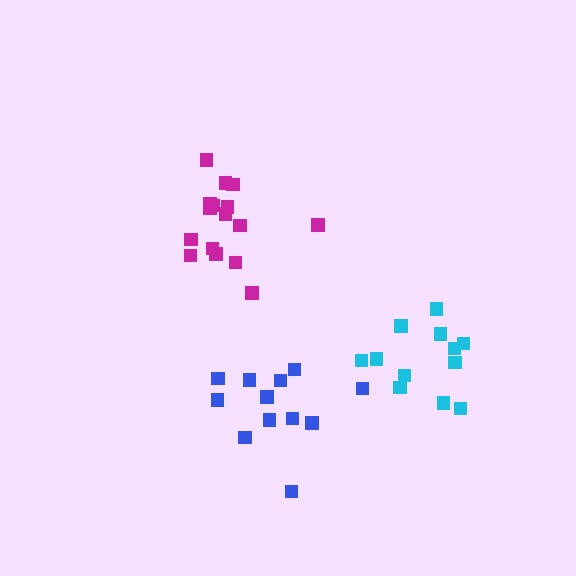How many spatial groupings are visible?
There are 3 spatial groupings.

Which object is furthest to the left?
The magenta cluster is leftmost.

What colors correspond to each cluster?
The clusters are colored: magenta, cyan, blue.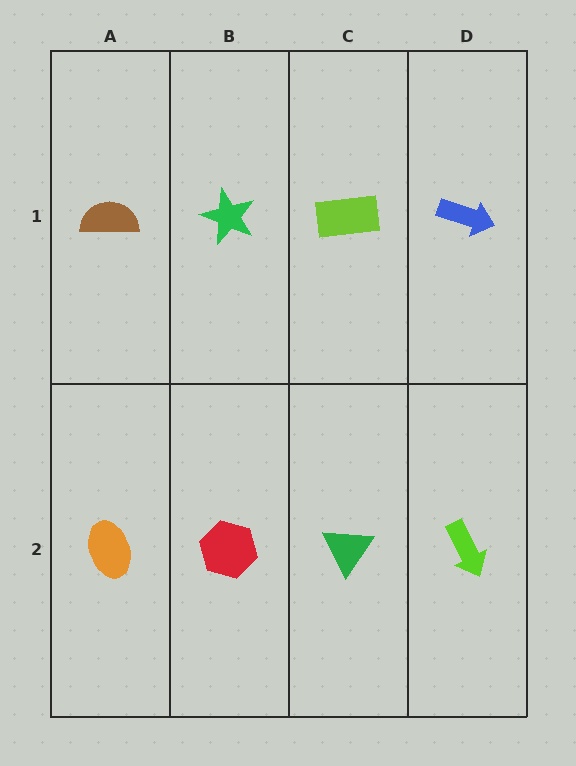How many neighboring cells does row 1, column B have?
3.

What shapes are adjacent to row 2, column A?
A brown semicircle (row 1, column A), a red hexagon (row 2, column B).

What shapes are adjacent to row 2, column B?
A green star (row 1, column B), an orange ellipse (row 2, column A), a green triangle (row 2, column C).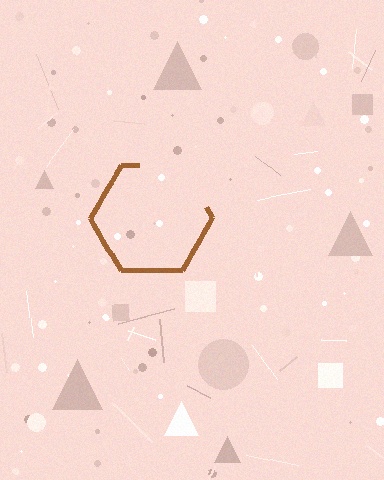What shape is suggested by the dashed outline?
The dashed outline suggests a hexagon.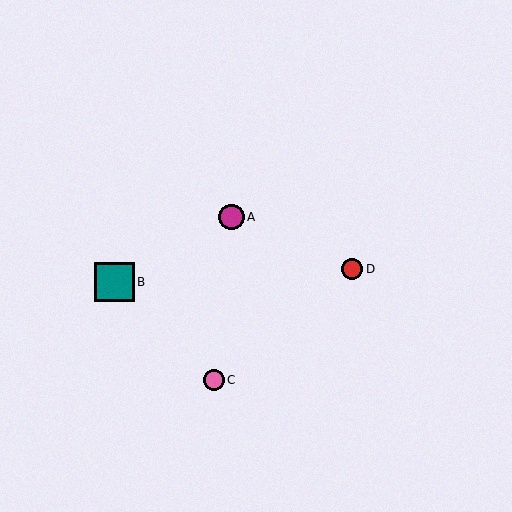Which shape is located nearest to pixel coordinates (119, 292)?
The teal square (labeled B) at (115, 282) is nearest to that location.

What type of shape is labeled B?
Shape B is a teal square.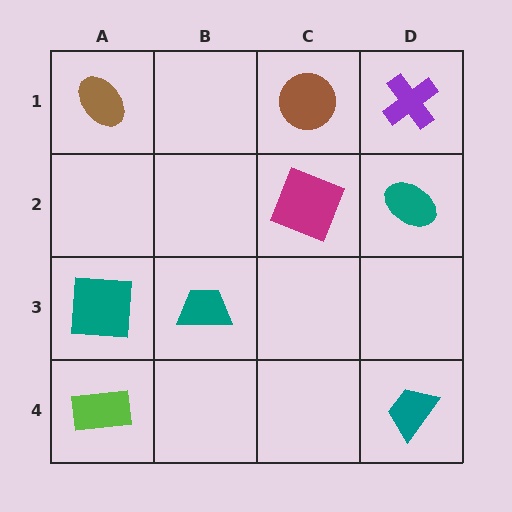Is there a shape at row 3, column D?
No, that cell is empty.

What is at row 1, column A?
A brown ellipse.